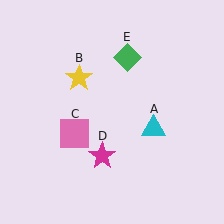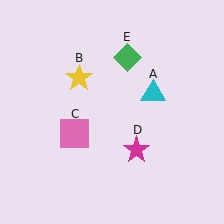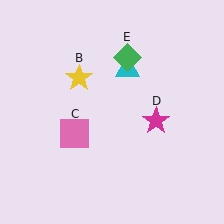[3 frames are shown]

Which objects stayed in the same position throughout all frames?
Yellow star (object B) and pink square (object C) and green diamond (object E) remained stationary.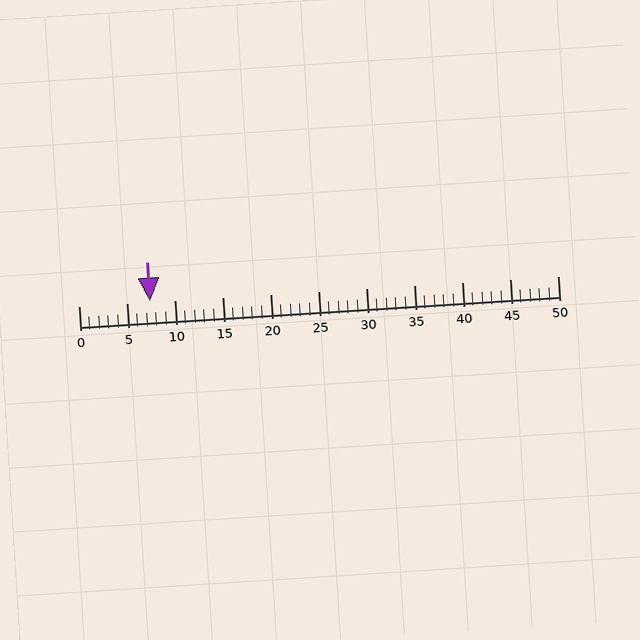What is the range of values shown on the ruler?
The ruler shows values from 0 to 50.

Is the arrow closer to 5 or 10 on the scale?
The arrow is closer to 5.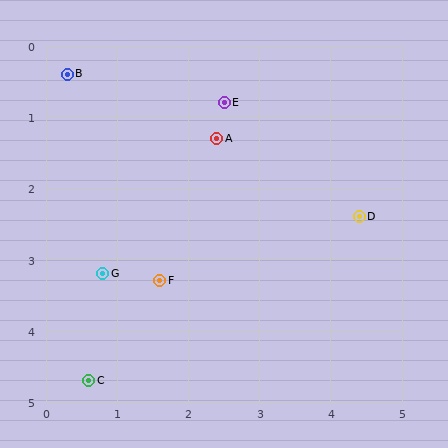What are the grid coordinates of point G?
Point G is at approximately (0.8, 3.2).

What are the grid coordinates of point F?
Point F is at approximately (1.6, 3.3).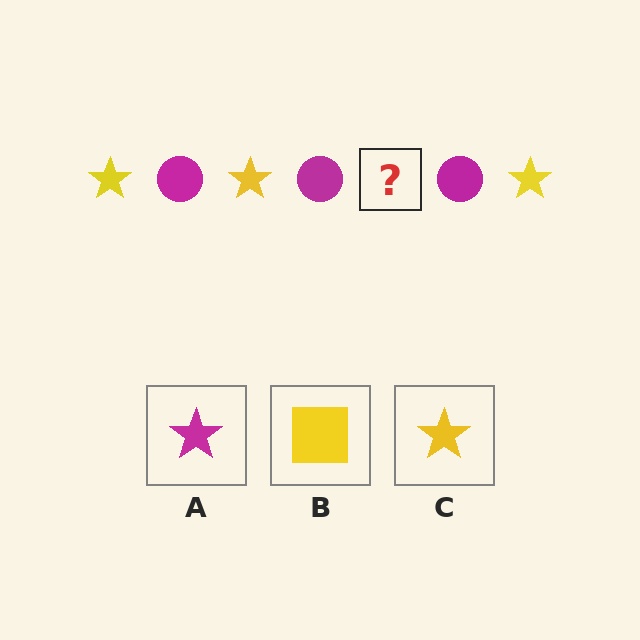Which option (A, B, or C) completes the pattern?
C.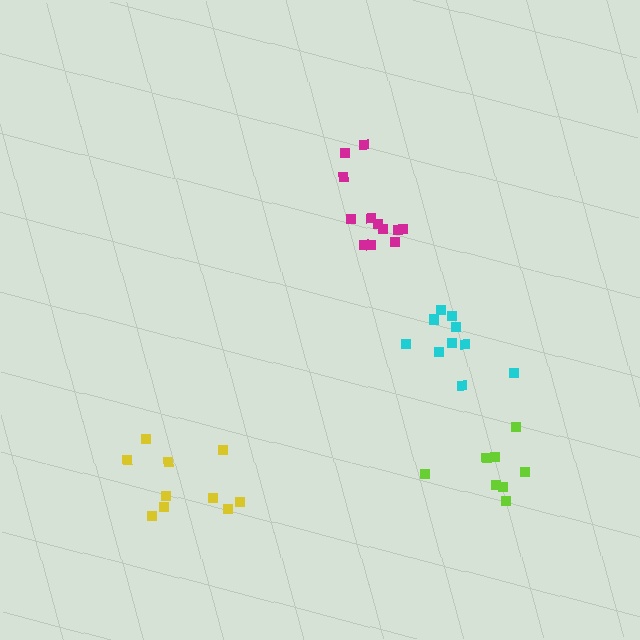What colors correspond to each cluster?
The clusters are colored: cyan, lime, magenta, yellow.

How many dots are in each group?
Group 1: 10 dots, Group 2: 8 dots, Group 3: 12 dots, Group 4: 10 dots (40 total).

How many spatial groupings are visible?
There are 4 spatial groupings.